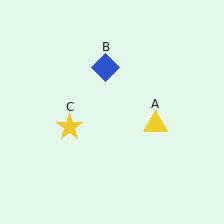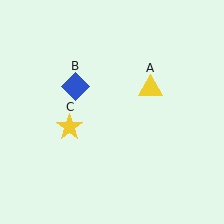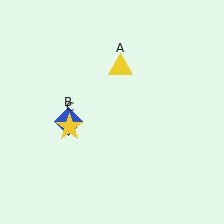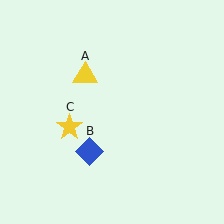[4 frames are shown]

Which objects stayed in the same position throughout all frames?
Yellow star (object C) remained stationary.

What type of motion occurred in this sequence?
The yellow triangle (object A), blue diamond (object B) rotated counterclockwise around the center of the scene.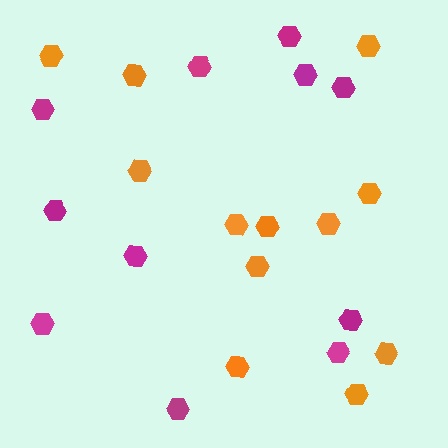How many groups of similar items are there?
There are 2 groups: one group of magenta hexagons (11) and one group of orange hexagons (12).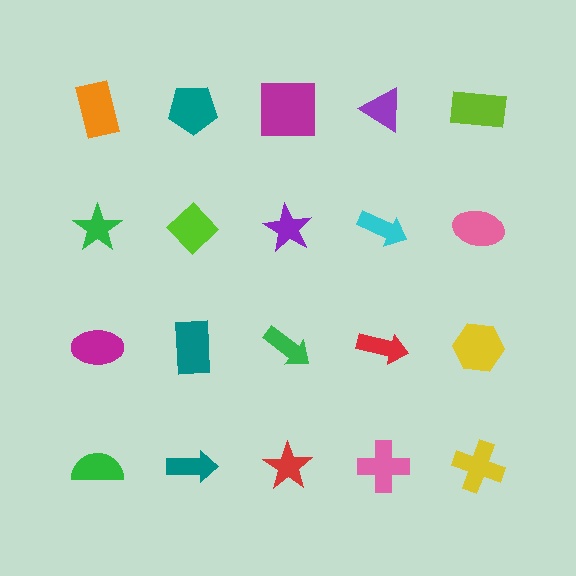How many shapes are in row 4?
5 shapes.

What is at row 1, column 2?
A teal pentagon.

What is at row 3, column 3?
A green arrow.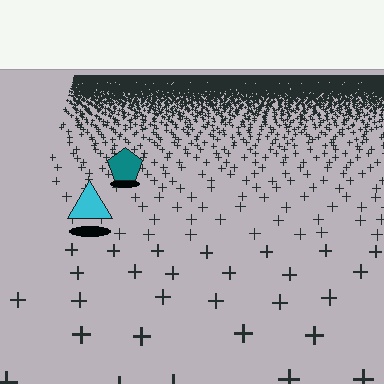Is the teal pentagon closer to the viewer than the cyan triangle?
No. The cyan triangle is closer — you can tell from the texture gradient: the ground texture is coarser near it.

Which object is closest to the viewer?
The cyan triangle is closest. The texture marks near it are larger and more spread out.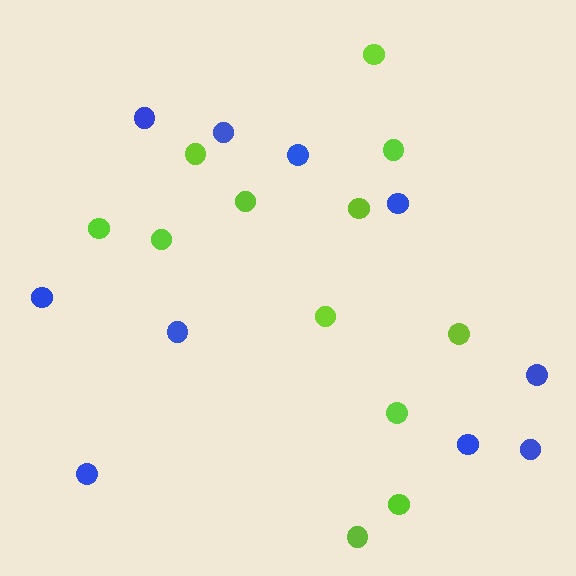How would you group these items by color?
There are 2 groups: one group of blue circles (10) and one group of lime circles (12).